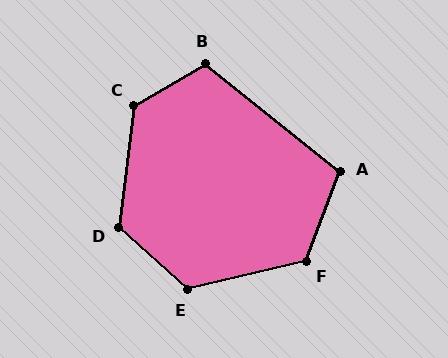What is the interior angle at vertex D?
Approximately 124 degrees (obtuse).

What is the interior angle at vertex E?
Approximately 125 degrees (obtuse).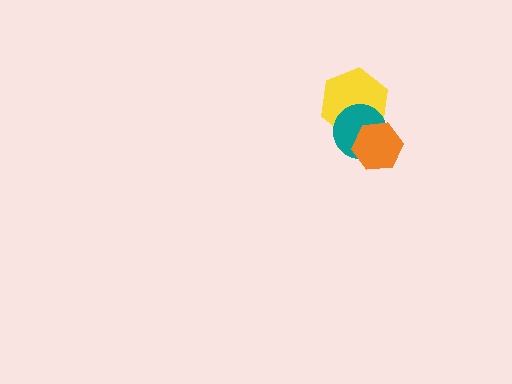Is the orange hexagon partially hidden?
No, no other shape covers it.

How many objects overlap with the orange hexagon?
2 objects overlap with the orange hexagon.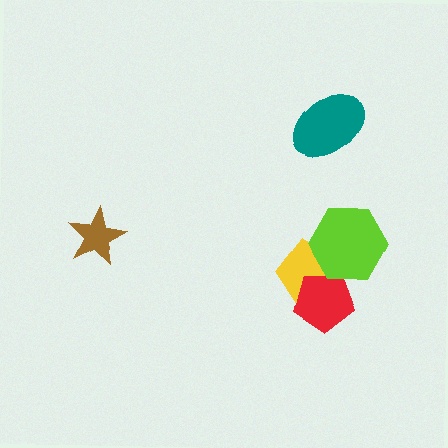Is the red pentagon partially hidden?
Yes, it is partially covered by another shape.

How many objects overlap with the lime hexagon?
2 objects overlap with the lime hexagon.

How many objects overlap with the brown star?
0 objects overlap with the brown star.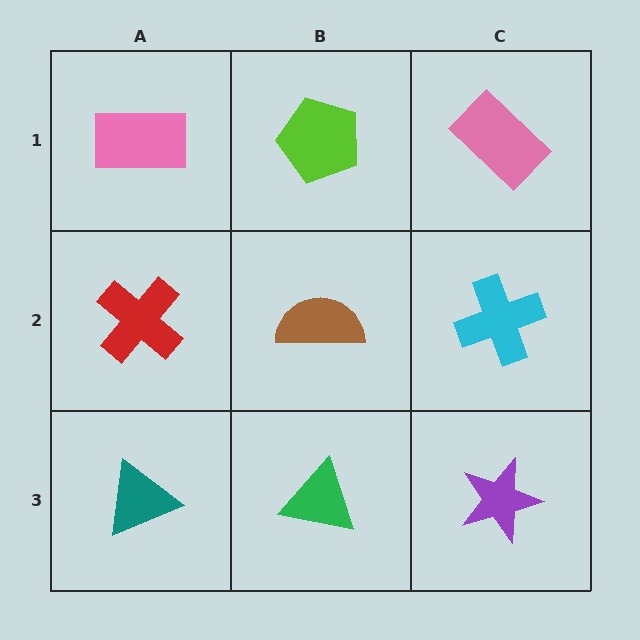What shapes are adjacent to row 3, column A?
A red cross (row 2, column A), a green triangle (row 3, column B).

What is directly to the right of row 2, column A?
A brown semicircle.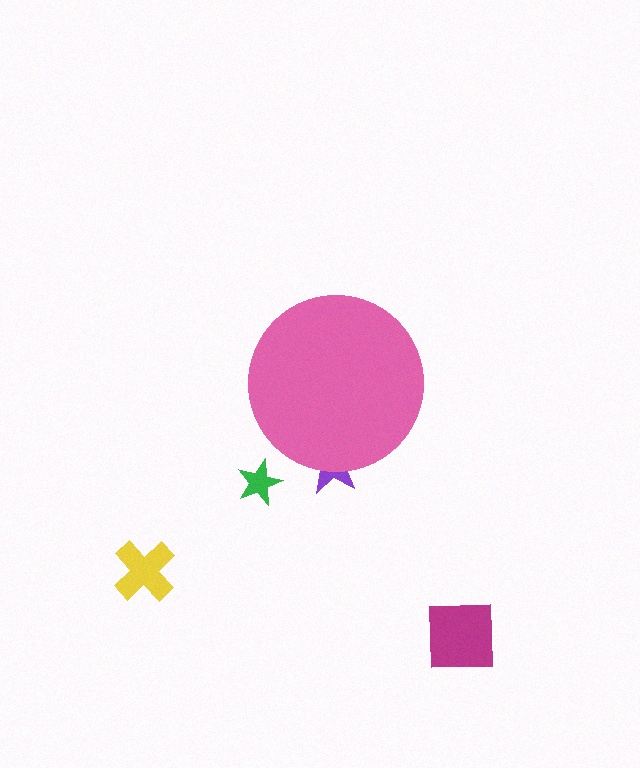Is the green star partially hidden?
No, the green star is fully visible.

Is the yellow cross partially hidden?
No, the yellow cross is fully visible.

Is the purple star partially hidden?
Yes, the purple star is partially hidden behind the pink circle.